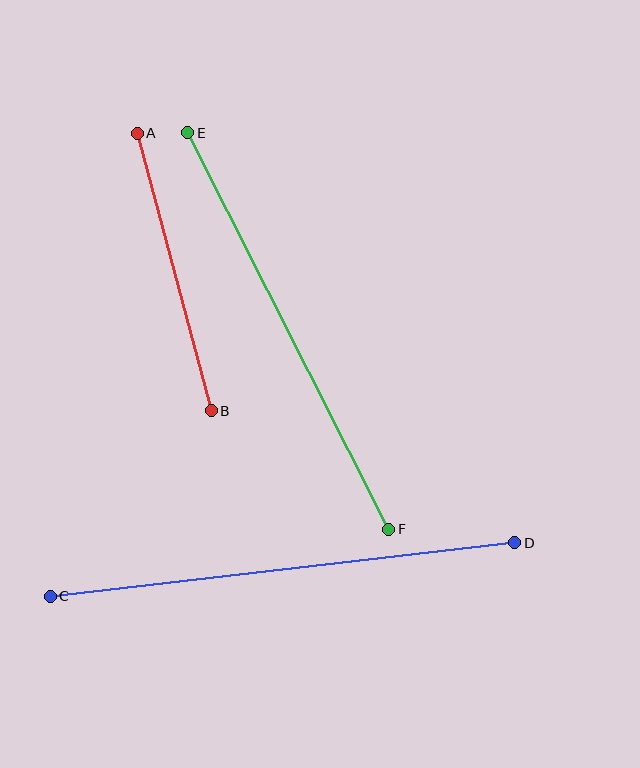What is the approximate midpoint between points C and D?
The midpoint is at approximately (282, 570) pixels.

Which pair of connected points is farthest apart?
Points C and D are farthest apart.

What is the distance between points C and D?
The distance is approximately 468 pixels.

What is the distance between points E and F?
The distance is approximately 445 pixels.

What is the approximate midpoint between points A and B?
The midpoint is at approximately (174, 272) pixels.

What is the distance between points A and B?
The distance is approximately 287 pixels.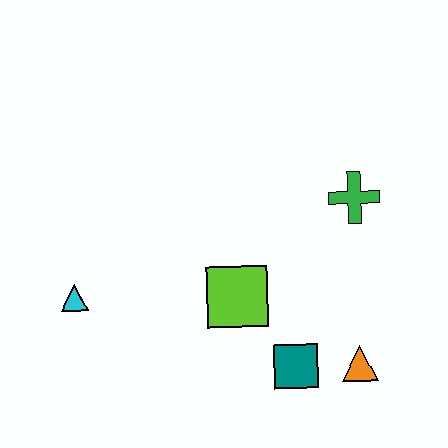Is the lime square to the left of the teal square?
Yes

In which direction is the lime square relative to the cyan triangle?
The lime square is to the right of the cyan triangle.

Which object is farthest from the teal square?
The cyan triangle is farthest from the teal square.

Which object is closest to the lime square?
The teal square is closest to the lime square.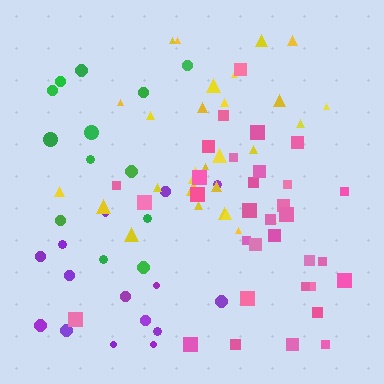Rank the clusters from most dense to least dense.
yellow, pink, purple, green.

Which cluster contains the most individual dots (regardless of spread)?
Pink (34).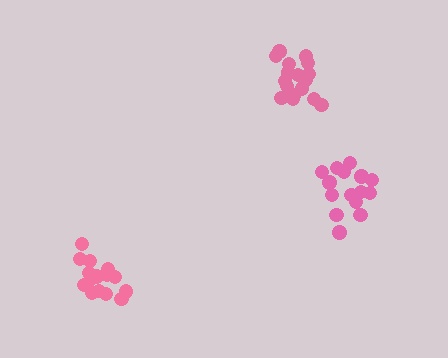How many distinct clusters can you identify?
There are 3 distinct clusters.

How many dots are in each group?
Group 1: 15 dots, Group 2: 17 dots, Group 3: 15 dots (47 total).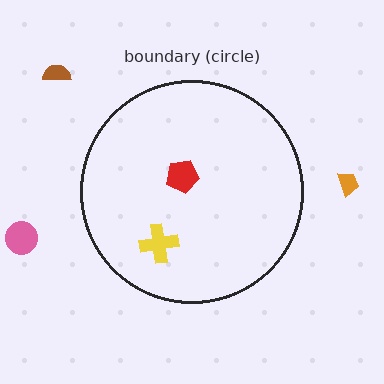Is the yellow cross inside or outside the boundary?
Inside.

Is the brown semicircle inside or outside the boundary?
Outside.